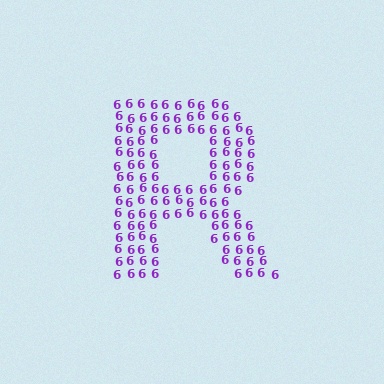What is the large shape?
The large shape is the letter R.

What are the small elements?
The small elements are digit 6's.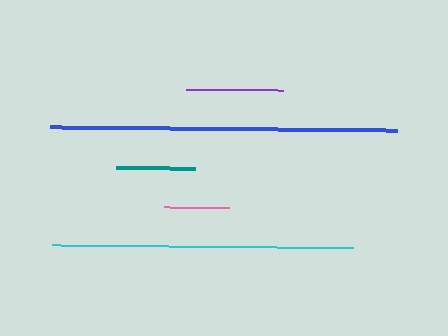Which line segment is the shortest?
The pink line is the shortest at approximately 65 pixels.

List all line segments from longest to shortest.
From longest to shortest: blue, cyan, purple, teal, pink.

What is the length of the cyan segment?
The cyan segment is approximately 301 pixels long.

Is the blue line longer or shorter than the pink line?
The blue line is longer than the pink line.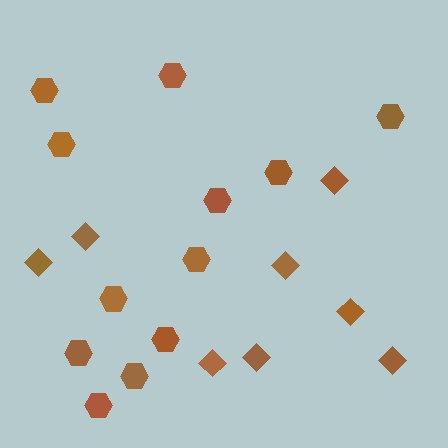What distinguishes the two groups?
There are 2 groups: one group of hexagons (12) and one group of diamonds (8).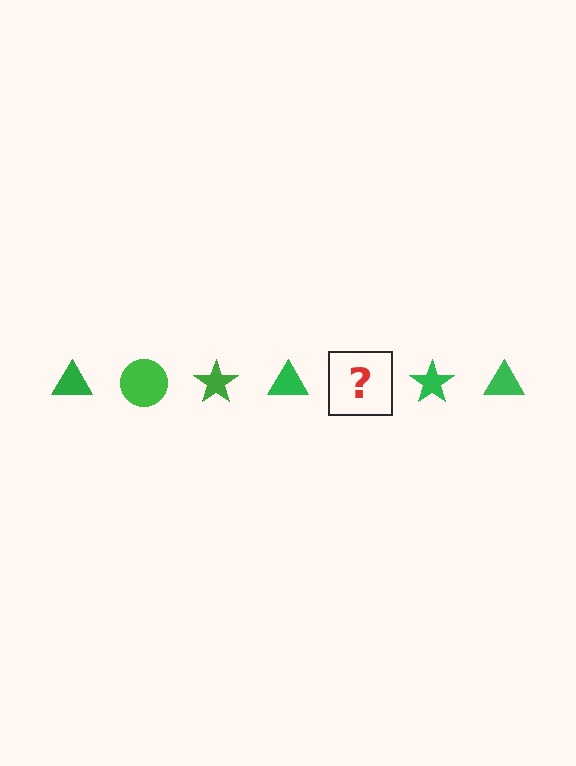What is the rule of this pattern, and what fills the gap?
The rule is that the pattern cycles through triangle, circle, star shapes in green. The gap should be filled with a green circle.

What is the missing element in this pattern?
The missing element is a green circle.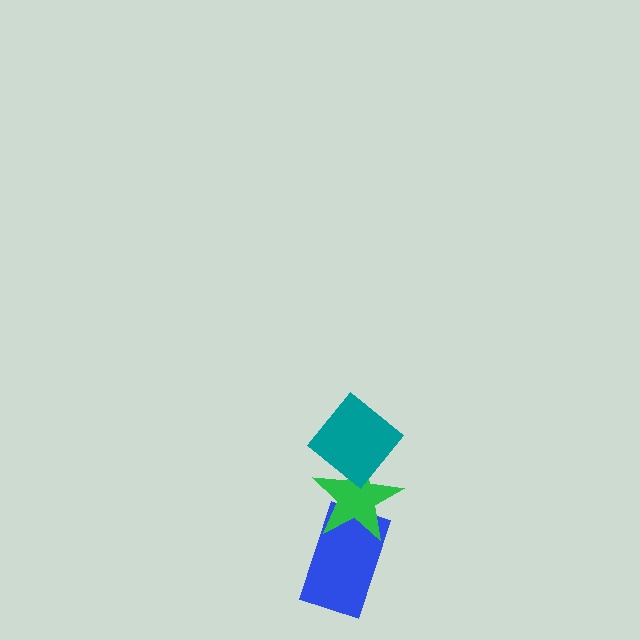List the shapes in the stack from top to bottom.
From top to bottom: the teal diamond, the green star, the blue rectangle.